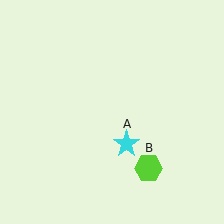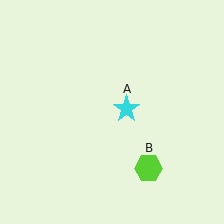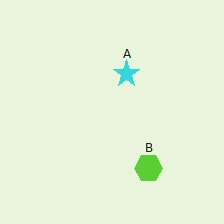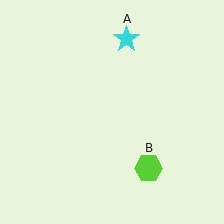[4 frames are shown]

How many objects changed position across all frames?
1 object changed position: cyan star (object A).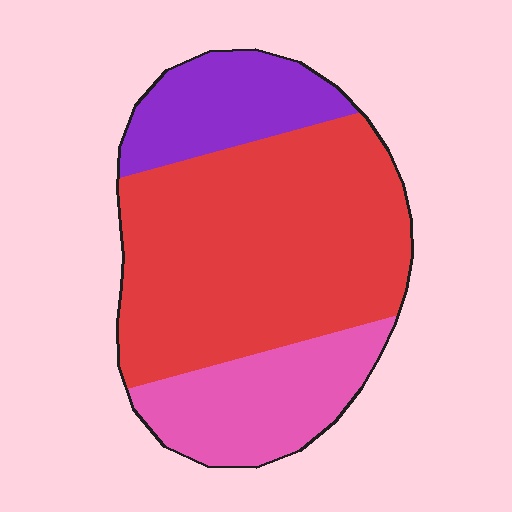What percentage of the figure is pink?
Pink covers roughly 20% of the figure.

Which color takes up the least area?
Purple, at roughly 20%.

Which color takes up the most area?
Red, at roughly 60%.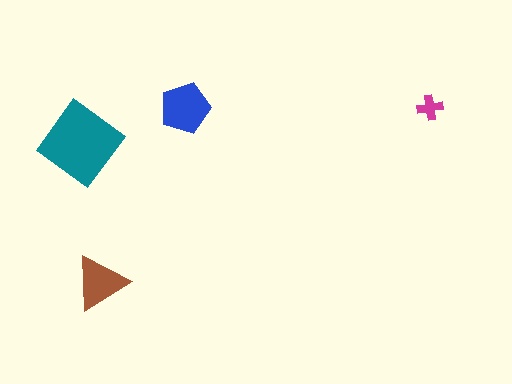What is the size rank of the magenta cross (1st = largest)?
4th.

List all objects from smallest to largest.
The magenta cross, the brown triangle, the blue pentagon, the teal diamond.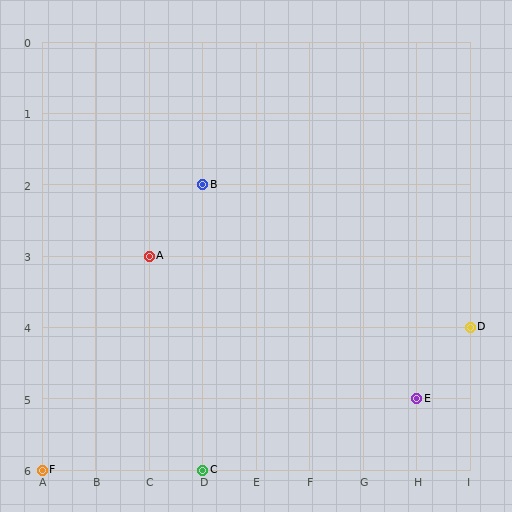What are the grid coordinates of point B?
Point B is at grid coordinates (D, 2).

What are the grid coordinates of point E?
Point E is at grid coordinates (H, 5).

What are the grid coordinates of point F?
Point F is at grid coordinates (A, 6).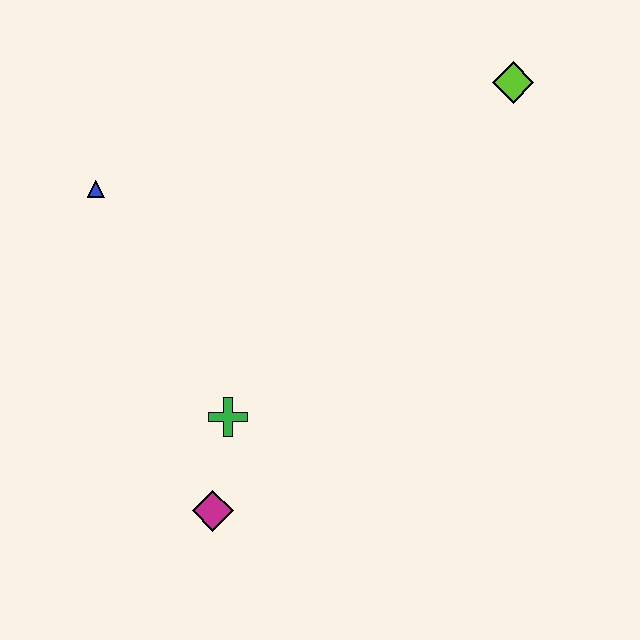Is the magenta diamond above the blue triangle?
No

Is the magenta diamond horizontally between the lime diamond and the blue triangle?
Yes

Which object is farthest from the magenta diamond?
The lime diamond is farthest from the magenta diamond.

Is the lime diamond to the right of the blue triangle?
Yes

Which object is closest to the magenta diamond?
The green cross is closest to the magenta diamond.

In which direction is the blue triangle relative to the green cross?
The blue triangle is above the green cross.